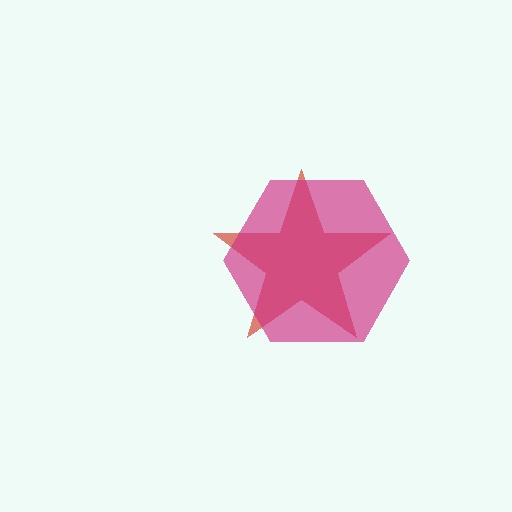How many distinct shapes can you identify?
There are 2 distinct shapes: a red star, a magenta hexagon.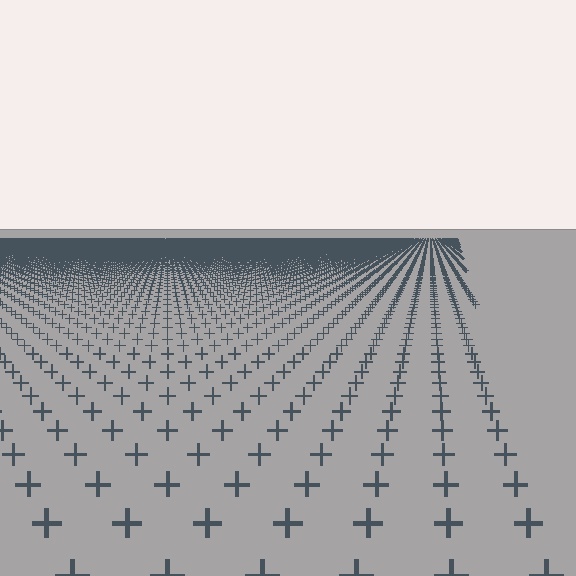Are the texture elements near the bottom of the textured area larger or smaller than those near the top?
Larger. Near the bottom, elements are closer to the viewer and appear at a bigger on-screen size.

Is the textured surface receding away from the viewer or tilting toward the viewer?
The surface is receding away from the viewer. Texture elements get smaller and denser toward the top.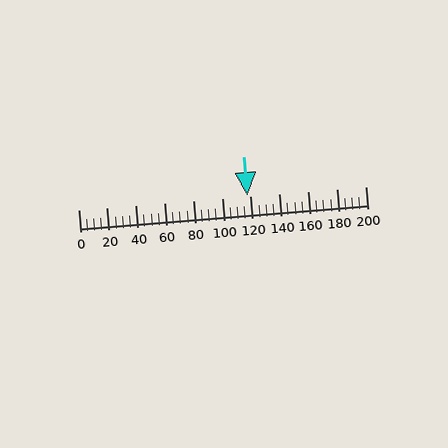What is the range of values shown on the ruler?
The ruler shows values from 0 to 200.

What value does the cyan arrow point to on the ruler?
The cyan arrow points to approximately 118.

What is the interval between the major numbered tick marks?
The major tick marks are spaced 20 units apart.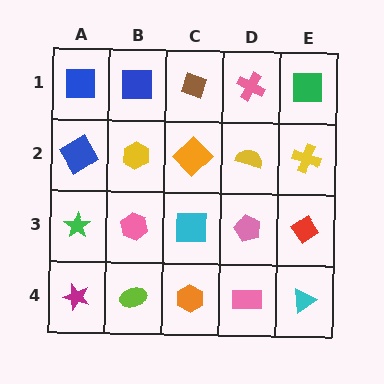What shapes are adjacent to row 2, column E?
A green square (row 1, column E), a red diamond (row 3, column E), a yellow semicircle (row 2, column D).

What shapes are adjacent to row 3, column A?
A blue diamond (row 2, column A), a magenta star (row 4, column A), a pink hexagon (row 3, column B).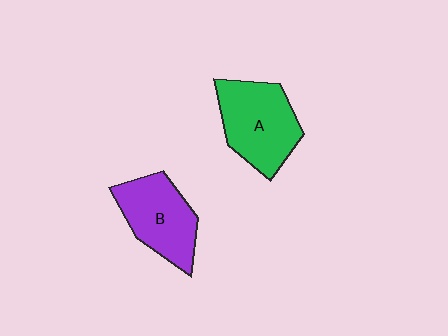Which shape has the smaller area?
Shape B (purple).